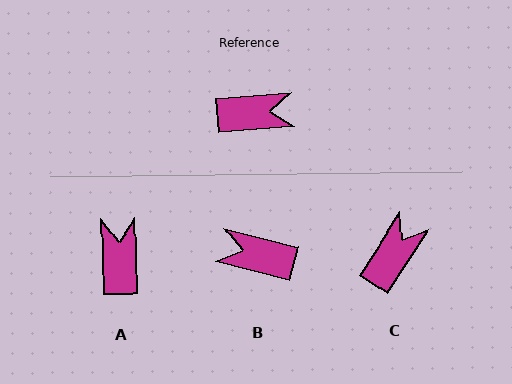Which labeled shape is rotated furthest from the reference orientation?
B, about 160 degrees away.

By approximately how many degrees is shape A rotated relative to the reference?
Approximately 87 degrees counter-clockwise.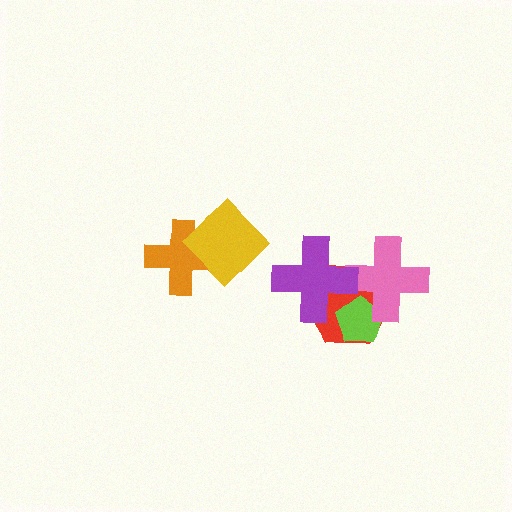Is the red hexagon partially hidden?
Yes, it is partially covered by another shape.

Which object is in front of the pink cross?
The purple cross is in front of the pink cross.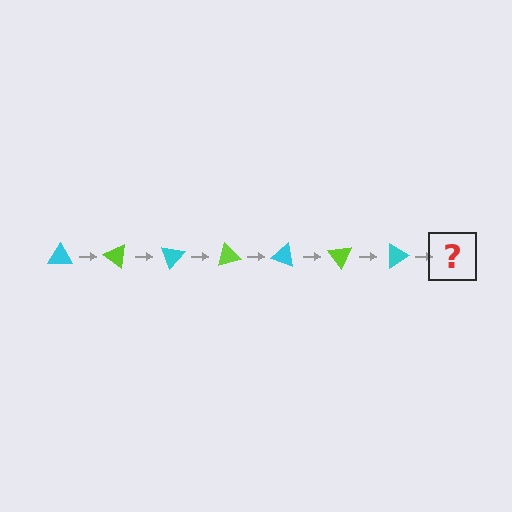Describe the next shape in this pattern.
It should be a lime triangle, rotated 245 degrees from the start.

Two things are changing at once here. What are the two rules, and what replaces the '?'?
The two rules are that it rotates 35 degrees each step and the color cycles through cyan and lime. The '?' should be a lime triangle, rotated 245 degrees from the start.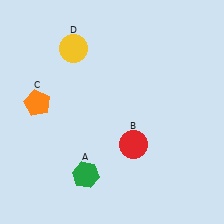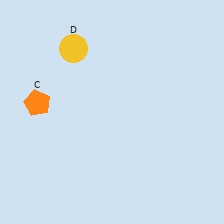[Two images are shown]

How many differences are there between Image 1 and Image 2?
There are 2 differences between the two images.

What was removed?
The green hexagon (A), the red circle (B) were removed in Image 2.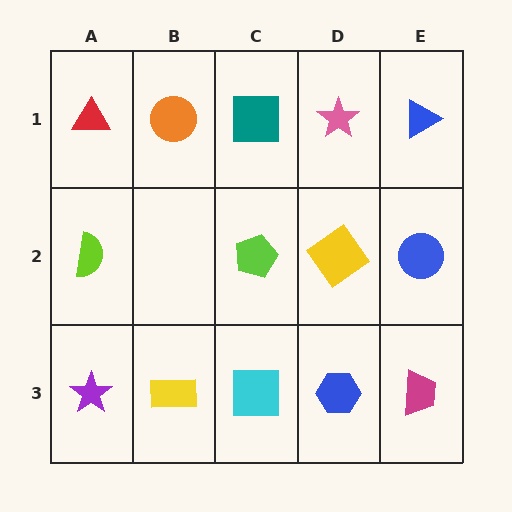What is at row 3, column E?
A magenta trapezoid.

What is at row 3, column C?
A cyan square.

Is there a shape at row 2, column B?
No, that cell is empty.